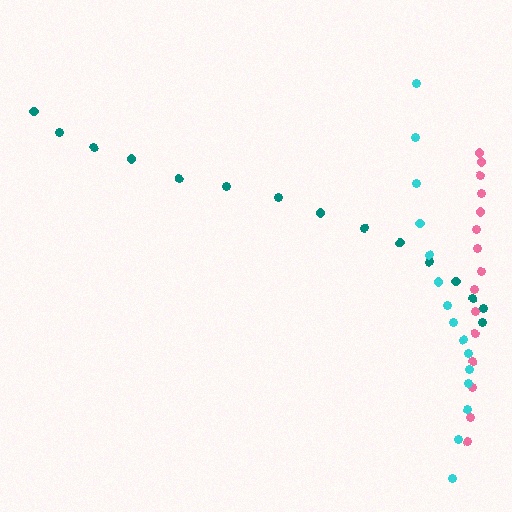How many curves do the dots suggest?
There are 3 distinct paths.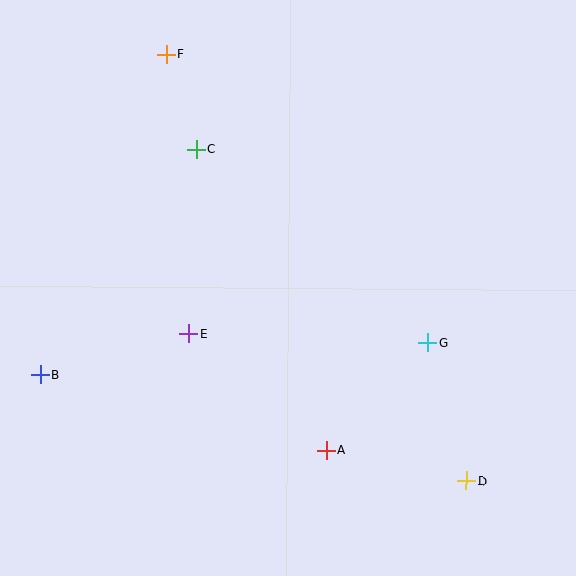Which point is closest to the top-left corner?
Point F is closest to the top-left corner.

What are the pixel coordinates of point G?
Point G is at (427, 343).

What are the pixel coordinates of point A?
Point A is at (326, 450).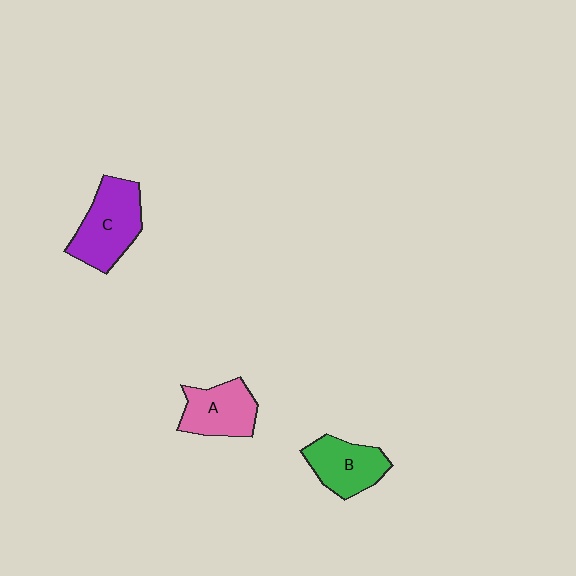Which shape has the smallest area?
Shape B (green).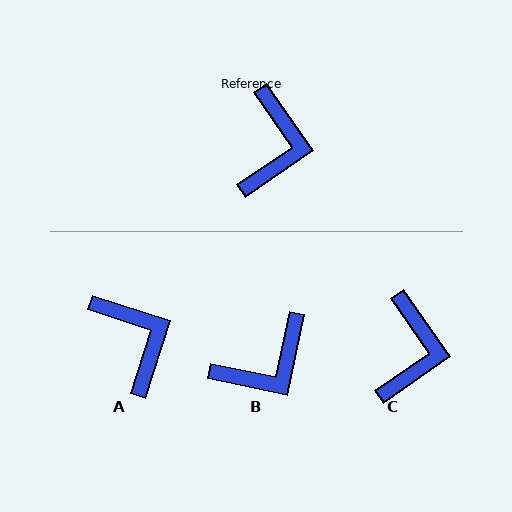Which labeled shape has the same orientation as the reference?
C.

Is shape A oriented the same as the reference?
No, it is off by about 37 degrees.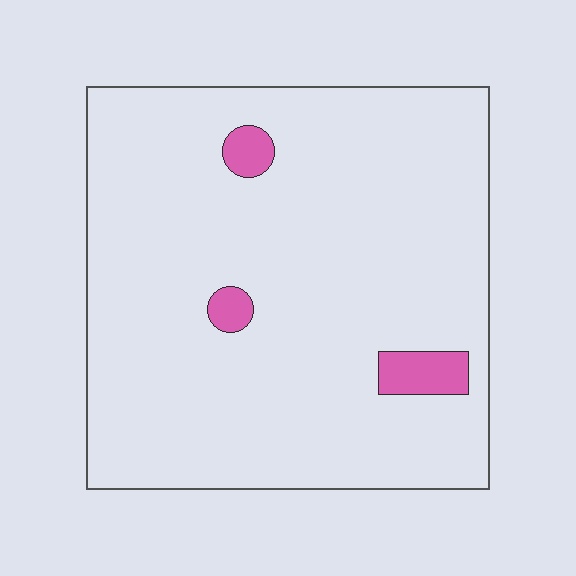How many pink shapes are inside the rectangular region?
3.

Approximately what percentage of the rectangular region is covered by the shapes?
Approximately 5%.